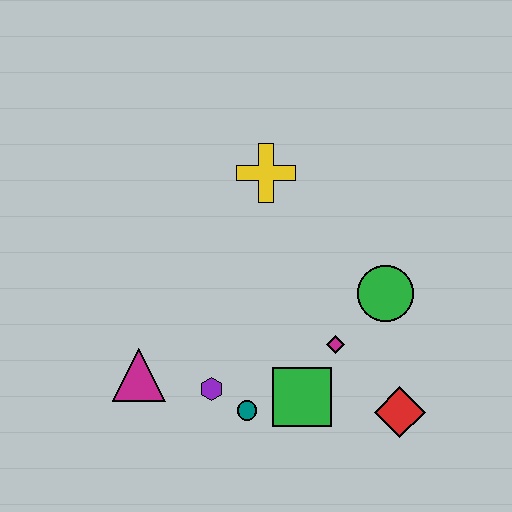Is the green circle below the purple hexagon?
No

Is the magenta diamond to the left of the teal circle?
No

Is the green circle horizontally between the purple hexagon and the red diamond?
Yes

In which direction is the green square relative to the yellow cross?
The green square is below the yellow cross.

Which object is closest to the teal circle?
The purple hexagon is closest to the teal circle.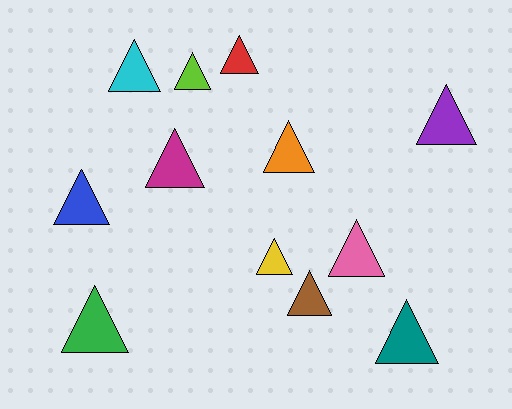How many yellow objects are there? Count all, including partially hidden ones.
There is 1 yellow object.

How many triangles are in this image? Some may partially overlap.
There are 12 triangles.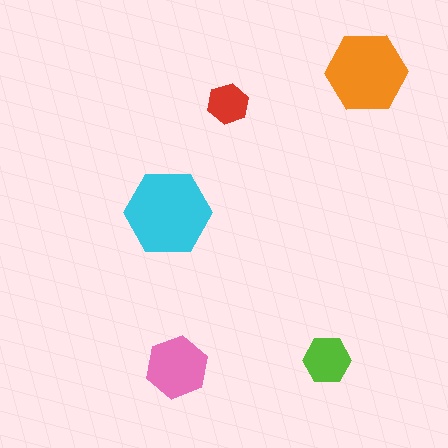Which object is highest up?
The orange hexagon is topmost.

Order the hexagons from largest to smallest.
the cyan one, the orange one, the pink one, the lime one, the red one.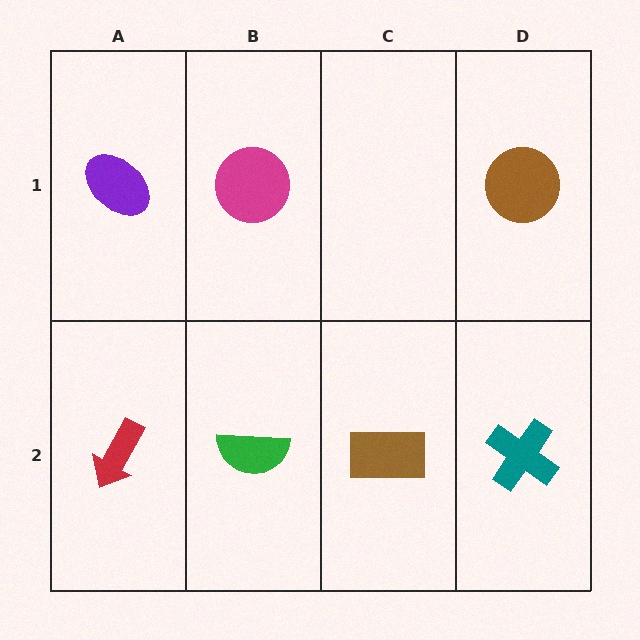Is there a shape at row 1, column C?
No, that cell is empty.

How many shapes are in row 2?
4 shapes.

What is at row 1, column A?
A purple ellipse.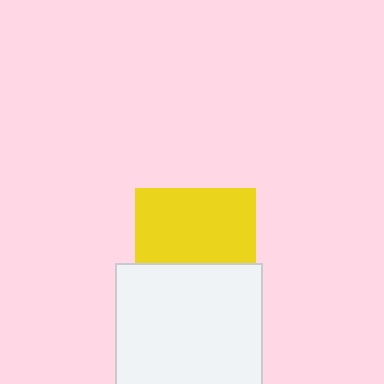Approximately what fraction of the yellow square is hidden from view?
Roughly 38% of the yellow square is hidden behind the white square.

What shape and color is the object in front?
The object in front is a white square.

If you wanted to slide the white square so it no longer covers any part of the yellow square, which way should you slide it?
Slide it down — that is the most direct way to separate the two shapes.